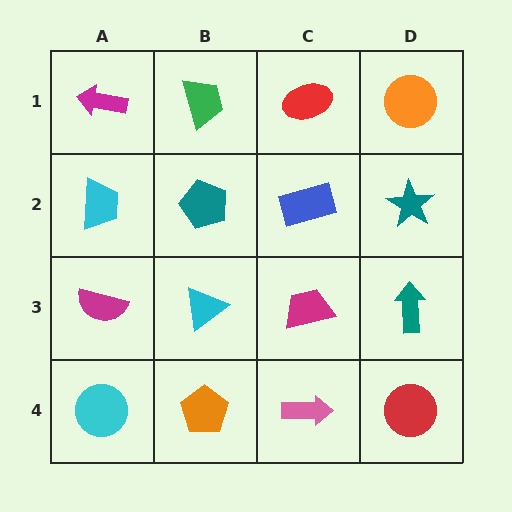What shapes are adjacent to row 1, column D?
A teal star (row 2, column D), a red ellipse (row 1, column C).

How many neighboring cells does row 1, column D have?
2.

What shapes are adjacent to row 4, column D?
A teal arrow (row 3, column D), a pink arrow (row 4, column C).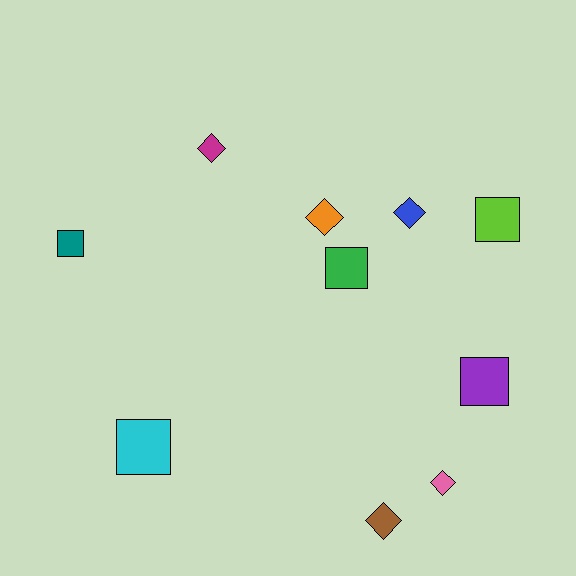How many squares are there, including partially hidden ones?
There are 5 squares.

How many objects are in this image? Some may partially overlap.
There are 10 objects.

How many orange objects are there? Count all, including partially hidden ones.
There is 1 orange object.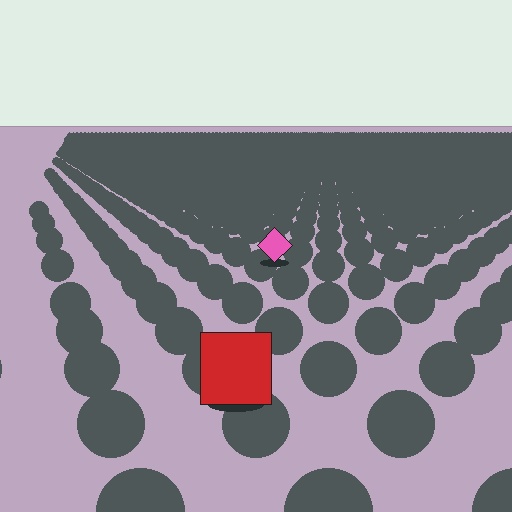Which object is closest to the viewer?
The red square is closest. The texture marks near it are larger and more spread out.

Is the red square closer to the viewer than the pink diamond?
Yes. The red square is closer — you can tell from the texture gradient: the ground texture is coarser near it.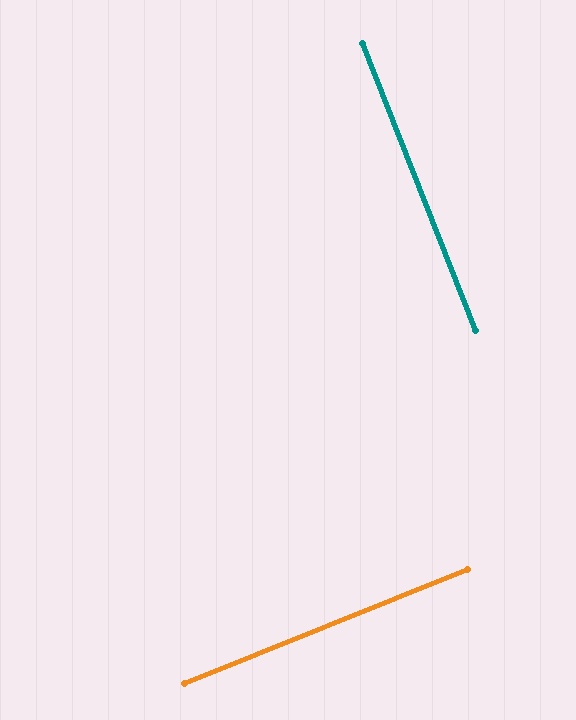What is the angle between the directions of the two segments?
Approximately 89 degrees.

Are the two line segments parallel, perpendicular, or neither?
Perpendicular — they meet at approximately 89°.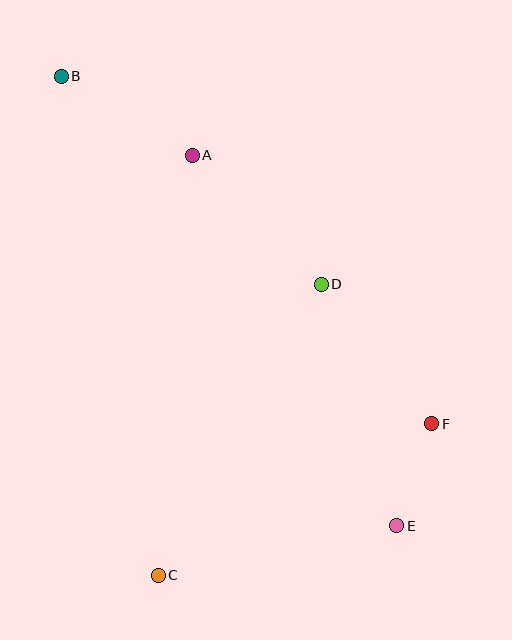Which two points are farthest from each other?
Points B and E are farthest from each other.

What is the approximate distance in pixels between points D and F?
The distance between D and F is approximately 178 pixels.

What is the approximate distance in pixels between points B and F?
The distance between B and F is approximately 508 pixels.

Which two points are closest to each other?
Points E and F are closest to each other.